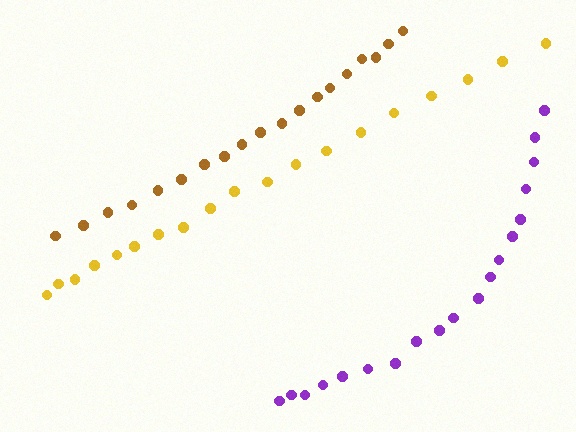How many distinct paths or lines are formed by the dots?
There are 3 distinct paths.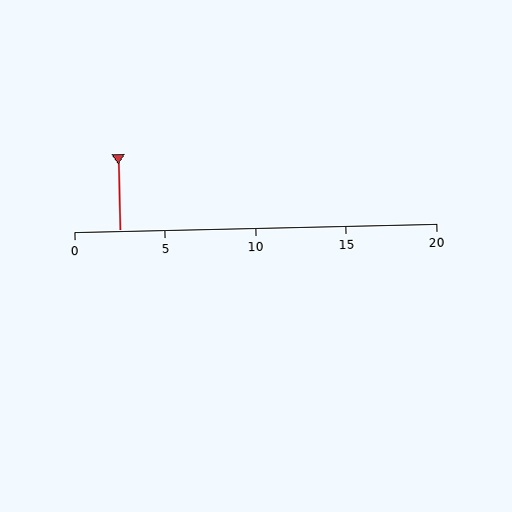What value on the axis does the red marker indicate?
The marker indicates approximately 2.5.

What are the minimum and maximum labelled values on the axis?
The axis runs from 0 to 20.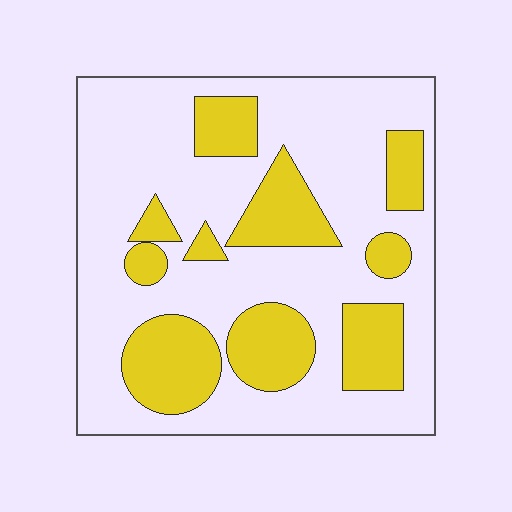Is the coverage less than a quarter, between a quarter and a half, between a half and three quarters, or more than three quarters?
Between a quarter and a half.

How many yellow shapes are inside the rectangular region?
10.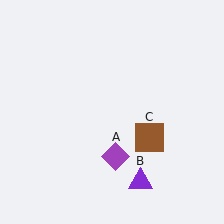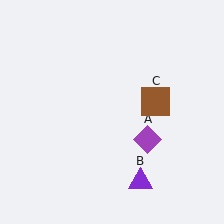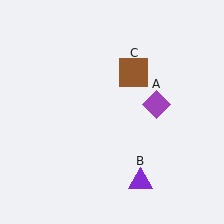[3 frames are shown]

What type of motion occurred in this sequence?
The purple diamond (object A), brown square (object C) rotated counterclockwise around the center of the scene.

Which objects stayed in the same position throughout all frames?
Purple triangle (object B) remained stationary.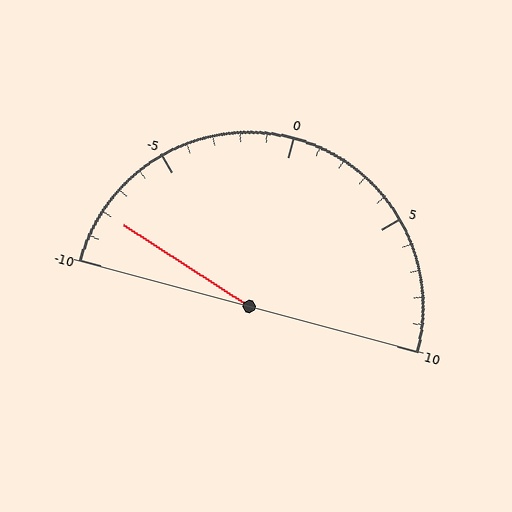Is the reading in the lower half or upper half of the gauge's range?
The reading is in the lower half of the range (-10 to 10).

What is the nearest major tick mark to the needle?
The nearest major tick mark is -10.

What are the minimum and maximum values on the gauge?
The gauge ranges from -10 to 10.